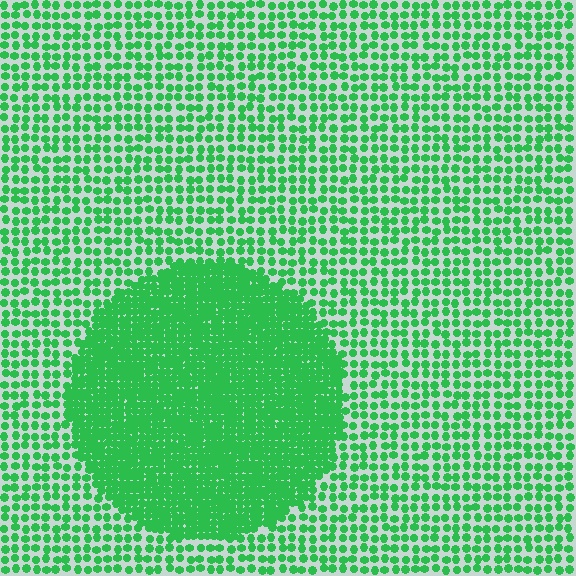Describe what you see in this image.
The image contains small green elements arranged at two different densities. A circle-shaped region is visible where the elements are more densely packed than the surrounding area.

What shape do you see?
I see a circle.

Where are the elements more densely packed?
The elements are more densely packed inside the circle boundary.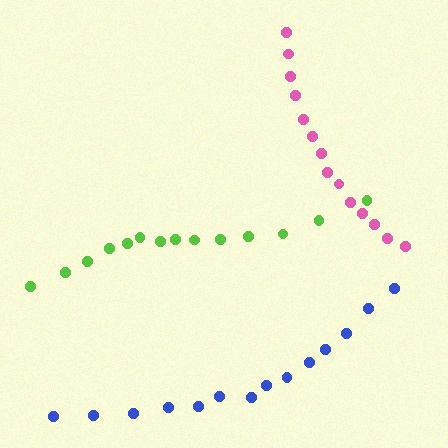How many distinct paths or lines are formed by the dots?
There are 3 distinct paths.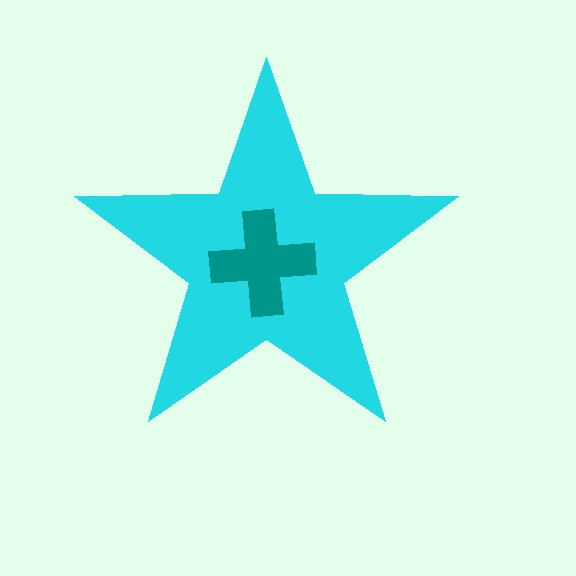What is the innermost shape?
The teal cross.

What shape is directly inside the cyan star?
The teal cross.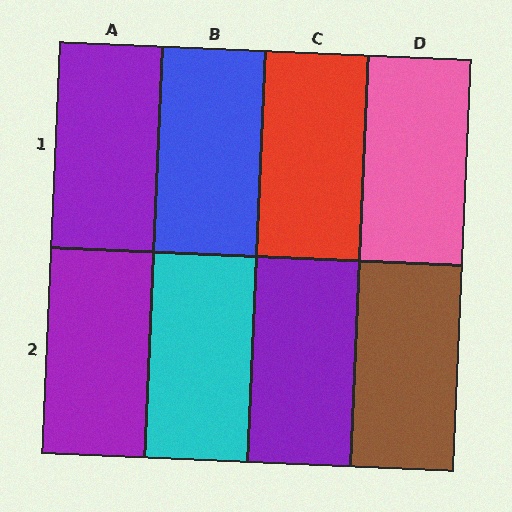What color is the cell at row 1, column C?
Red.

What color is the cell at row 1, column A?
Purple.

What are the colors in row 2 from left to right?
Purple, cyan, purple, brown.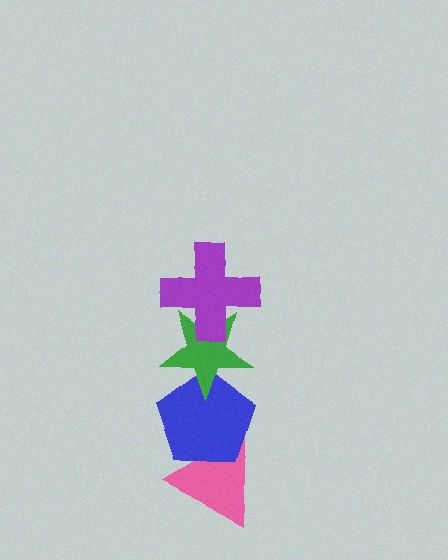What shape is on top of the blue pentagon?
The green star is on top of the blue pentagon.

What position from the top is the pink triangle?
The pink triangle is 4th from the top.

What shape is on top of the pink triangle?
The blue pentagon is on top of the pink triangle.